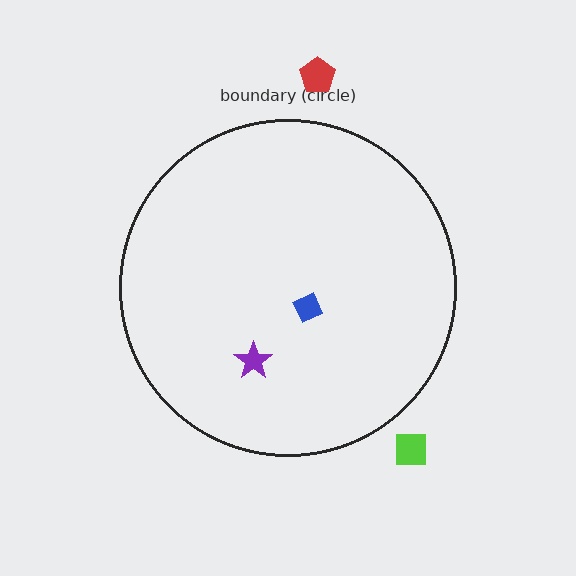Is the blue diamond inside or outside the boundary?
Inside.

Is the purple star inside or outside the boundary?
Inside.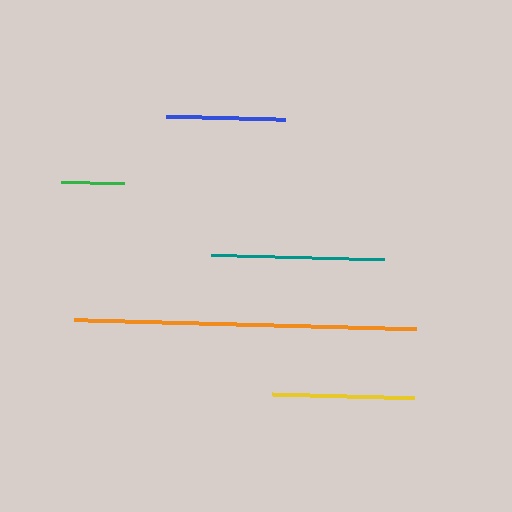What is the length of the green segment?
The green segment is approximately 63 pixels long.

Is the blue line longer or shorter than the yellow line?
The yellow line is longer than the blue line.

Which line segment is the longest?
The orange line is the longest at approximately 342 pixels.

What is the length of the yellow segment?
The yellow segment is approximately 143 pixels long.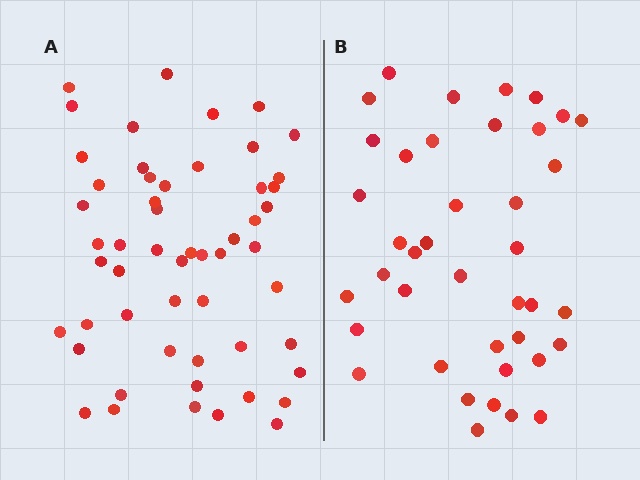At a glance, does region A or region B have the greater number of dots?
Region A (the left region) has more dots.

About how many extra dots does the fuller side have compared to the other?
Region A has approximately 15 more dots than region B.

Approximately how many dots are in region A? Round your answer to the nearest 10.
About 50 dots. (The exact count is 54, which rounds to 50.)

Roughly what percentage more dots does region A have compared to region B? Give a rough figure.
About 35% more.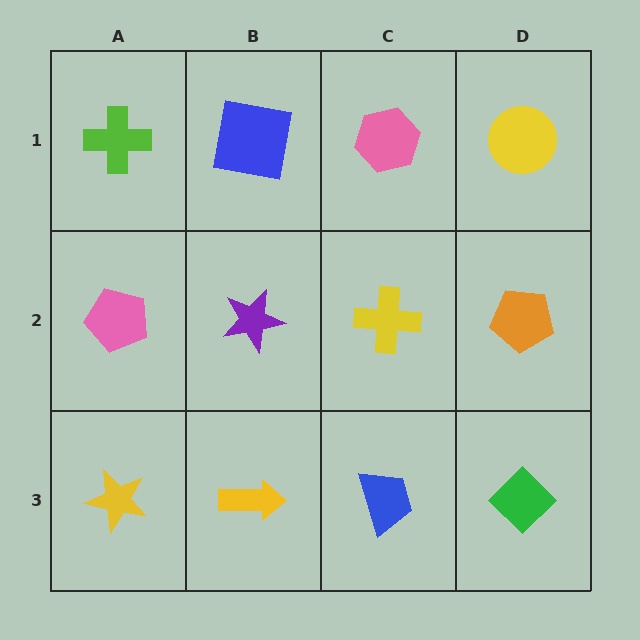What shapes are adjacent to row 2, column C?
A pink hexagon (row 1, column C), a blue trapezoid (row 3, column C), a purple star (row 2, column B), an orange pentagon (row 2, column D).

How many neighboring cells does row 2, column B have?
4.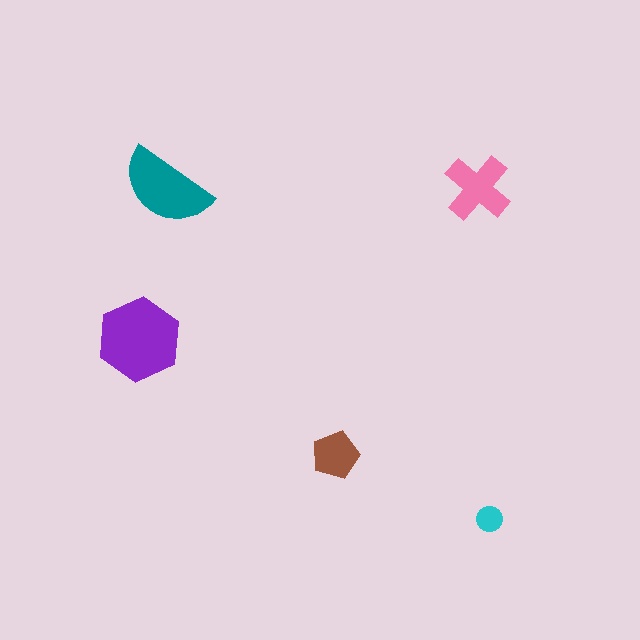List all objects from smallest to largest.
The cyan circle, the brown pentagon, the pink cross, the teal semicircle, the purple hexagon.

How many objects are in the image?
There are 5 objects in the image.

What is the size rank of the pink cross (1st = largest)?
3rd.